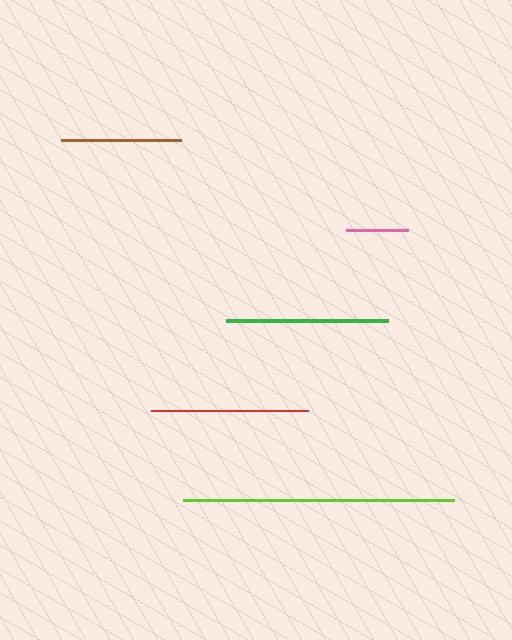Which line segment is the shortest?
The pink line is the shortest at approximately 62 pixels.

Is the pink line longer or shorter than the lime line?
The lime line is longer than the pink line.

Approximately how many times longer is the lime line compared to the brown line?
The lime line is approximately 2.3 times the length of the brown line.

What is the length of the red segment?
The red segment is approximately 157 pixels long.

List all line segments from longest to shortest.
From longest to shortest: lime, green, red, brown, pink.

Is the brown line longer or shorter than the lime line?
The lime line is longer than the brown line.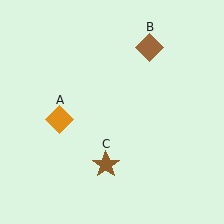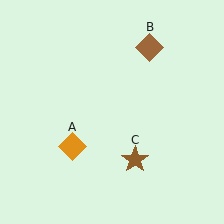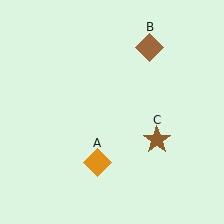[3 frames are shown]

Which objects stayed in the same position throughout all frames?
Brown diamond (object B) remained stationary.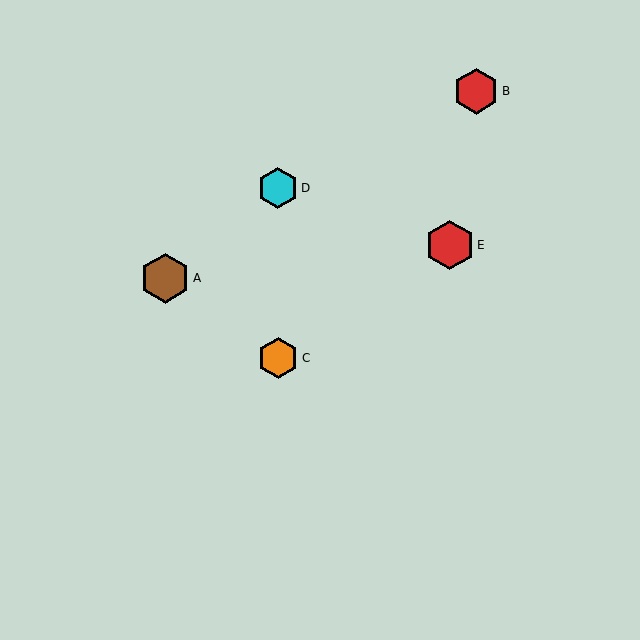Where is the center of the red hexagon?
The center of the red hexagon is at (476, 91).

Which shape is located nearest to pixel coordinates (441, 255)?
The red hexagon (labeled E) at (450, 245) is nearest to that location.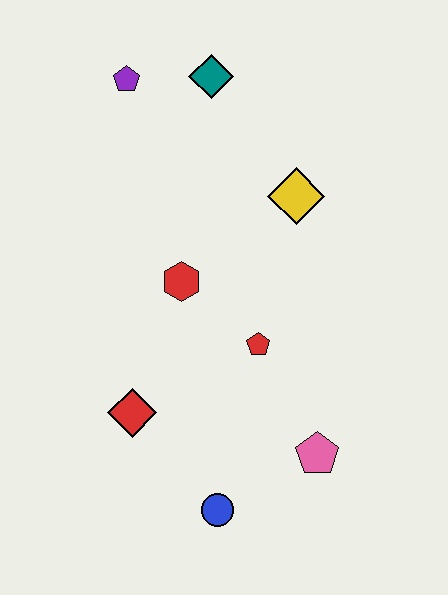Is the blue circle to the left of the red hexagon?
No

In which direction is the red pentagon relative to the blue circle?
The red pentagon is above the blue circle.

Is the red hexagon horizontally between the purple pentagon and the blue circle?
Yes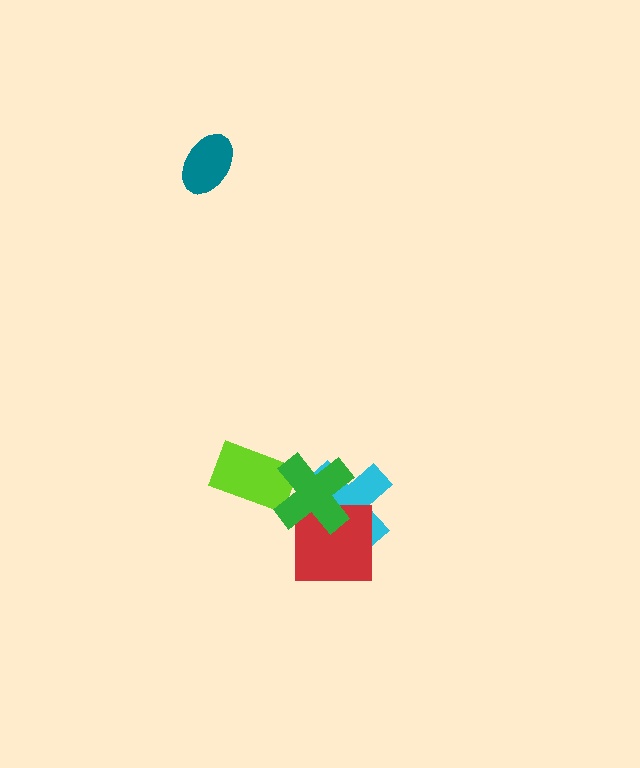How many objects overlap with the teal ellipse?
0 objects overlap with the teal ellipse.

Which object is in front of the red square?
The green cross is in front of the red square.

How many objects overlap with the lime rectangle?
1 object overlaps with the lime rectangle.